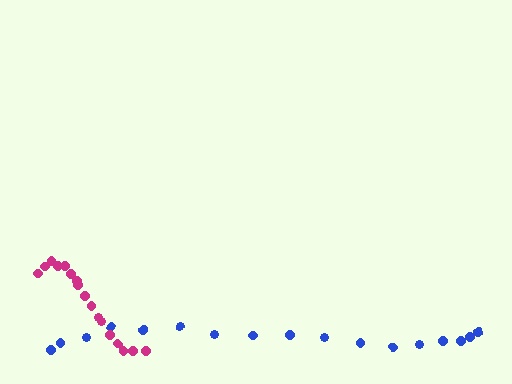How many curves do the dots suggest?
There are 2 distinct paths.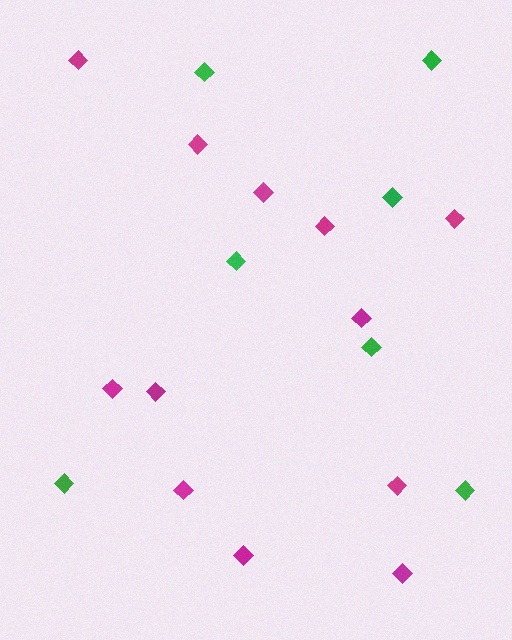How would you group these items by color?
There are 2 groups: one group of magenta diamonds (12) and one group of green diamonds (7).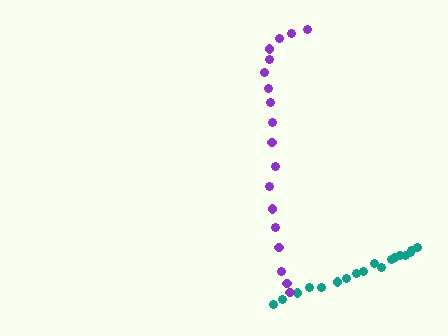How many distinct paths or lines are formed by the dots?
There are 2 distinct paths.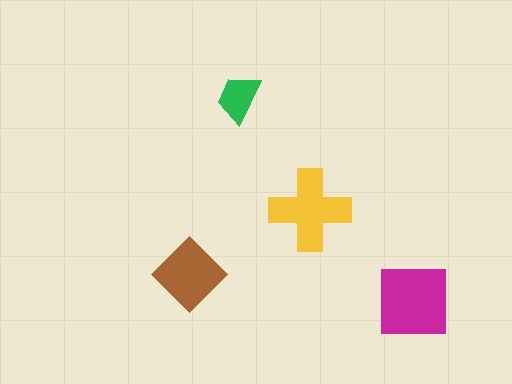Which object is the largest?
The magenta square.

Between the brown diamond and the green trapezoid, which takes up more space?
The brown diamond.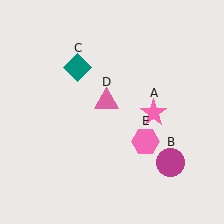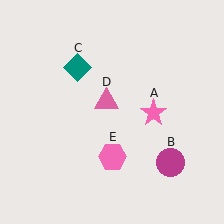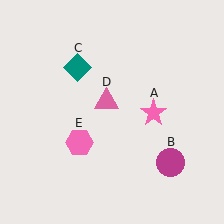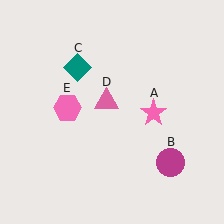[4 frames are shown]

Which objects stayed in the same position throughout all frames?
Pink star (object A) and magenta circle (object B) and teal diamond (object C) and pink triangle (object D) remained stationary.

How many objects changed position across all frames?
1 object changed position: pink hexagon (object E).